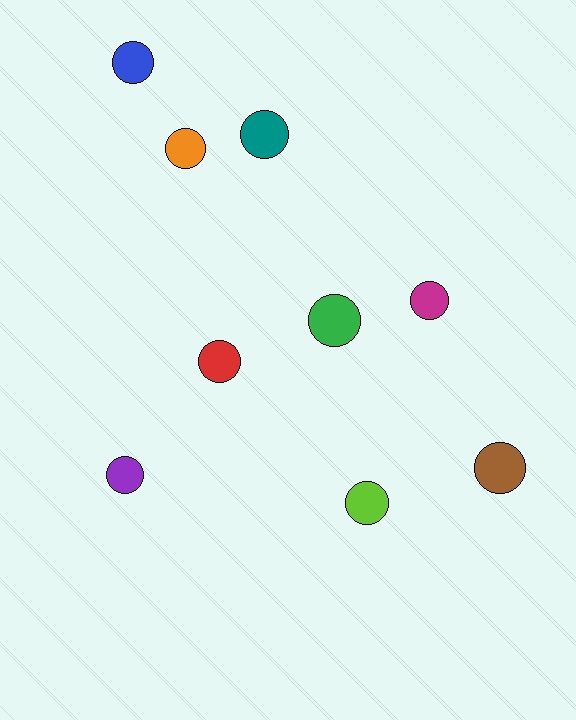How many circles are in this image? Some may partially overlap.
There are 9 circles.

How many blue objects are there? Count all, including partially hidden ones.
There is 1 blue object.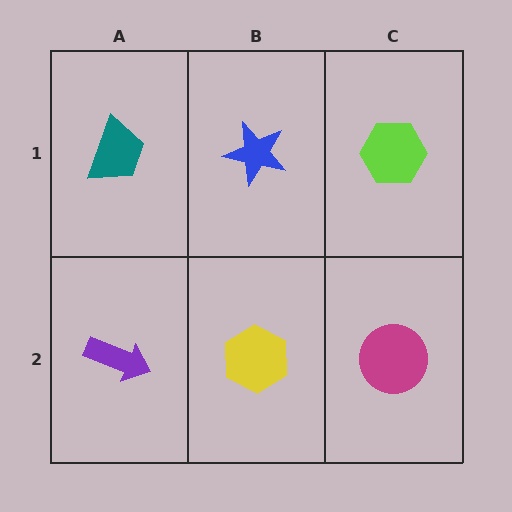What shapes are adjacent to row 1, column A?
A purple arrow (row 2, column A), a blue star (row 1, column B).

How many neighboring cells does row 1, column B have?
3.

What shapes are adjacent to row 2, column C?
A lime hexagon (row 1, column C), a yellow hexagon (row 2, column B).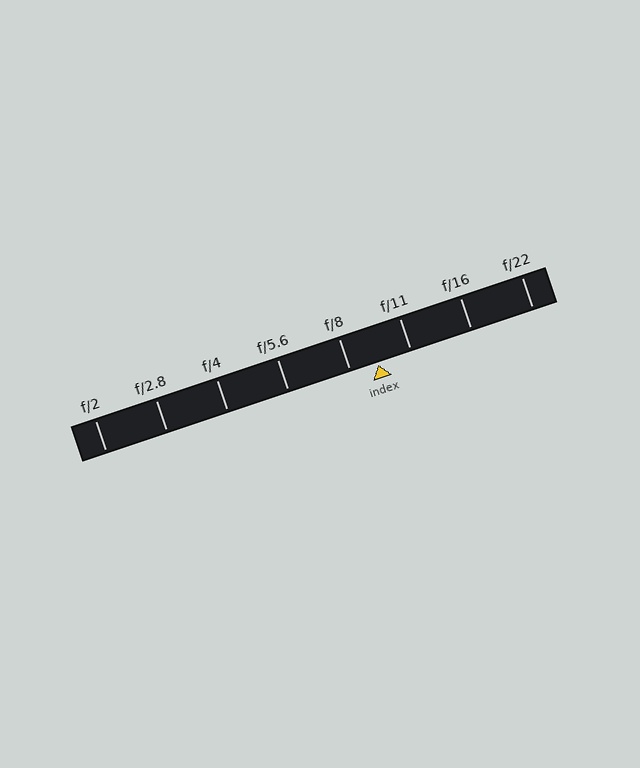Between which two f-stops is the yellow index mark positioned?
The index mark is between f/8 and f/11.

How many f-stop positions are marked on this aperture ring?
There are 8 f-stop positions marked.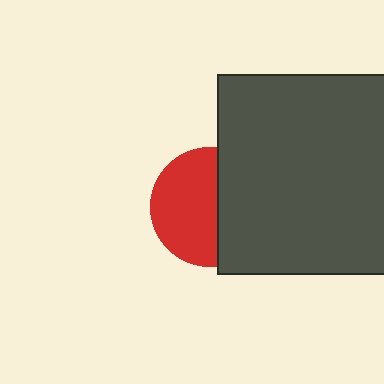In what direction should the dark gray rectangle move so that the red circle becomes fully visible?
The dark gray rectangle should move right. That is the shortest direction to clear the overlap and leave the red circle fully visible.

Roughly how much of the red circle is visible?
About half of it is visible (roughly 58%).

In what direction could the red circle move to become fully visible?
The red circle could move left. That would shift it out from behind the dark gray rectangle entirely.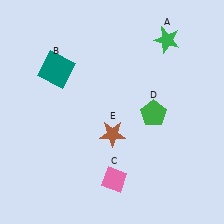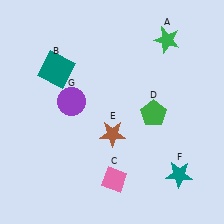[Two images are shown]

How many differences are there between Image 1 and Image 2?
There are 2 differences between the two images.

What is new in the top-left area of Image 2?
A purple circle (G) was added in the top-left area of Image 2.